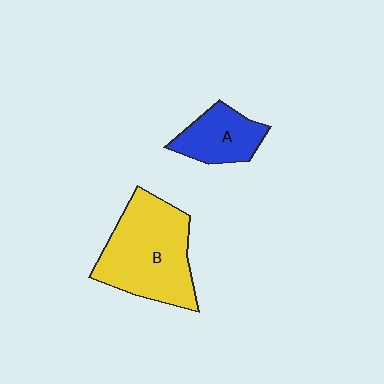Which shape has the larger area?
Shape B (yellow).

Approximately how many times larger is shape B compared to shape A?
Approximately 2.1 times.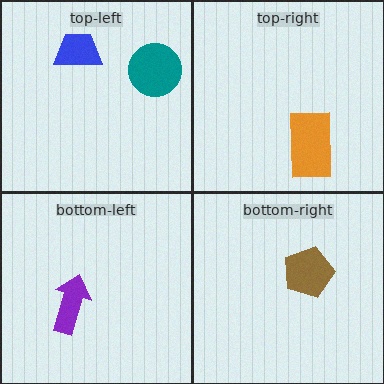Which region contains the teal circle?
The top-left region.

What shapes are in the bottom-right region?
The brown pentagon.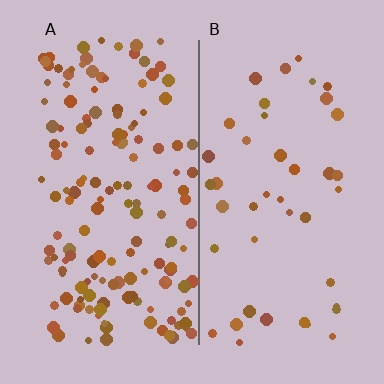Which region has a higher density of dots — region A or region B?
A (the left).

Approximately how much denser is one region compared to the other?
Approximately 3.4× — region A over region B.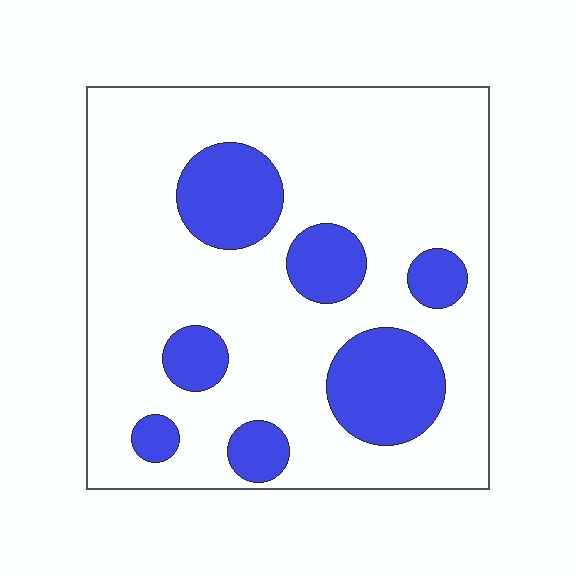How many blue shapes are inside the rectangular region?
7.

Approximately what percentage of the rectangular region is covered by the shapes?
Approximately 25%.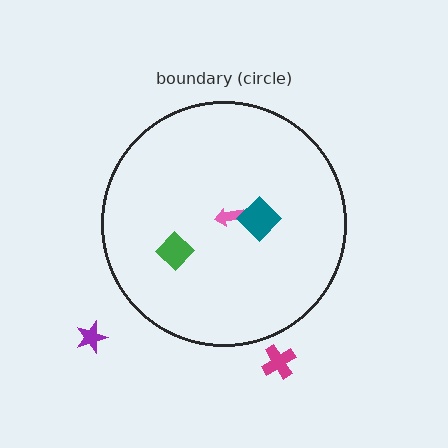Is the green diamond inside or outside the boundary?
Inside.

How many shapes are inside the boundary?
3 inside, 2 outside.